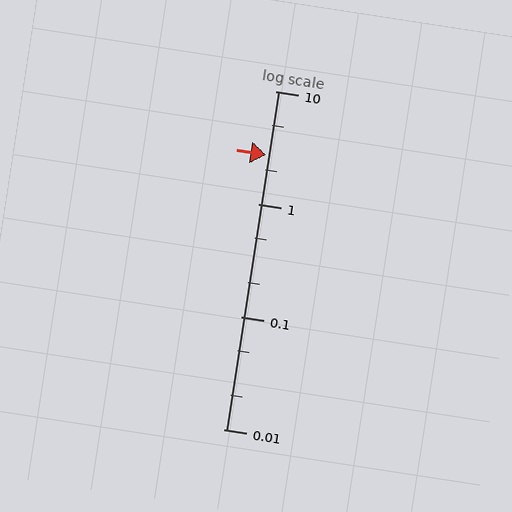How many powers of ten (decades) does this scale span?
The scale spans 3 decades, from 0.01 to 10.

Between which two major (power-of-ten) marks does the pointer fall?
The pointer is between 1 and 10.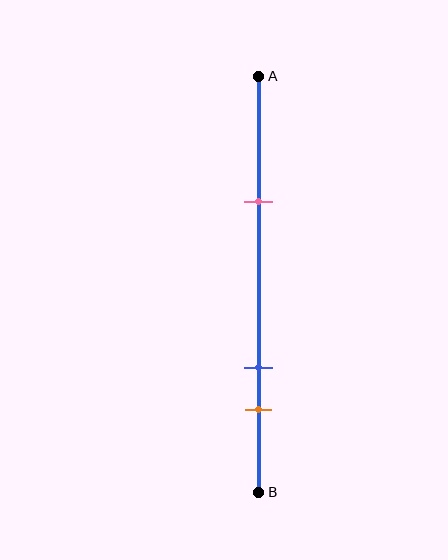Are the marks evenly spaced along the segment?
No, the marks are not evenly spaced.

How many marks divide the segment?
There are 3 marks dividing the segment.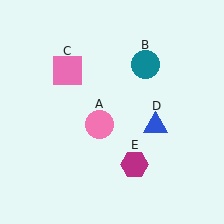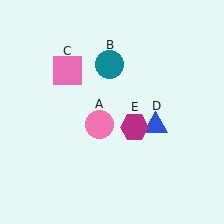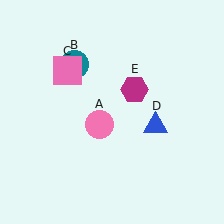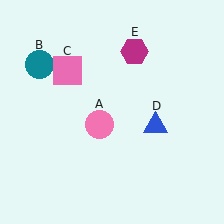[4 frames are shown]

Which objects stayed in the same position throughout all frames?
Pink circle (object A) and pink square (object C) and blue triangle (object D) remained stationary.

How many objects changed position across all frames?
2 objects changed position: teal circle (object B), magenta hexagon (object E).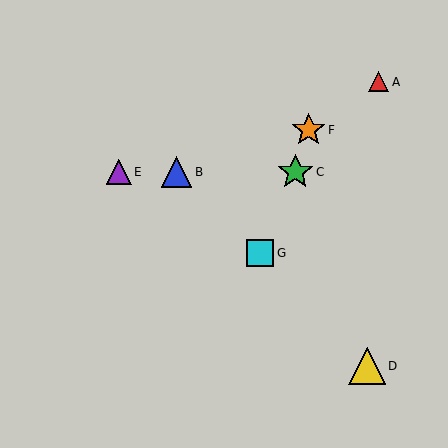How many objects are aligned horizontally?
3 objects (B, C, E) are aligned horizontally.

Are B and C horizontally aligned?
Yes, both are at y≈172.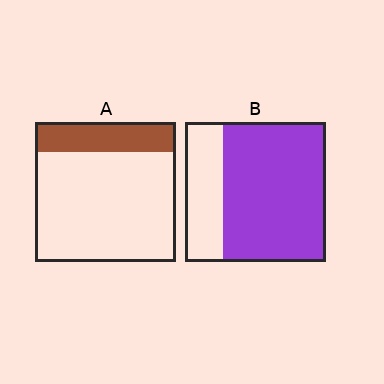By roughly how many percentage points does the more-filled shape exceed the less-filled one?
By roughly 50 percentage points (B over A).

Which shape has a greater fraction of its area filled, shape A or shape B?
Shape B.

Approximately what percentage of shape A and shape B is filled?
A is approximately 20% and B is approximately 75%.